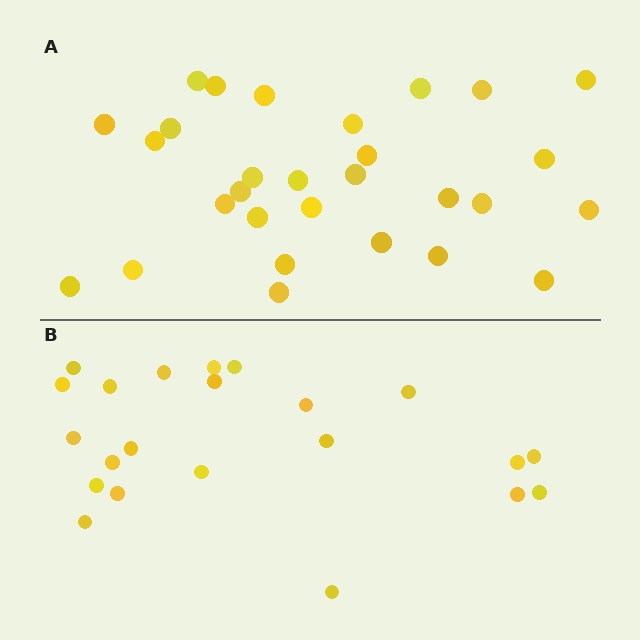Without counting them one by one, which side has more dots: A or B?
Region A (the top region) has more dots.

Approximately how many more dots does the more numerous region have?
Region A has roughly 8 or so more dots than region B.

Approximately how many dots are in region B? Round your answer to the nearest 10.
About 20 dots. (The exact count is 22, which rounds to 20.)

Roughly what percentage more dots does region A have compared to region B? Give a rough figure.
About 30% more.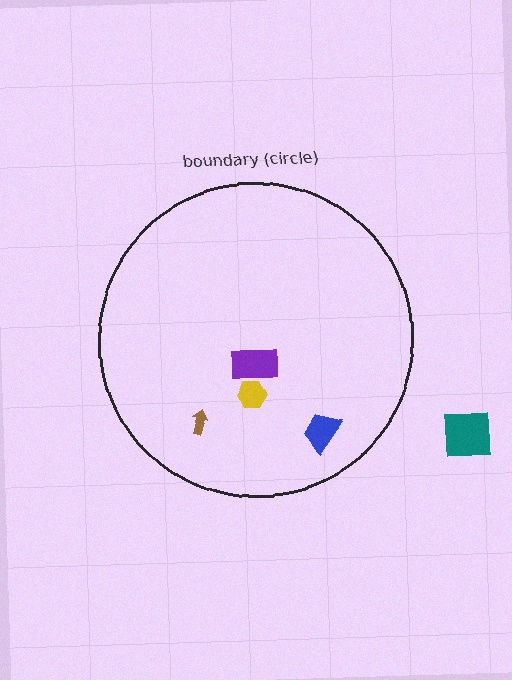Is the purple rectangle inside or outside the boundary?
Inside.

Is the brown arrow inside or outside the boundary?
Inside.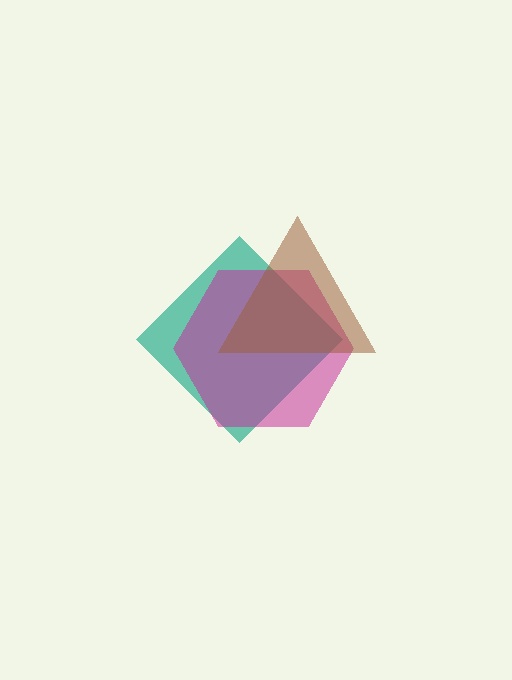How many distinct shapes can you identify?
There are 3 distinct shapes: a teal diamond, a magenta hexagon, a brown triangle.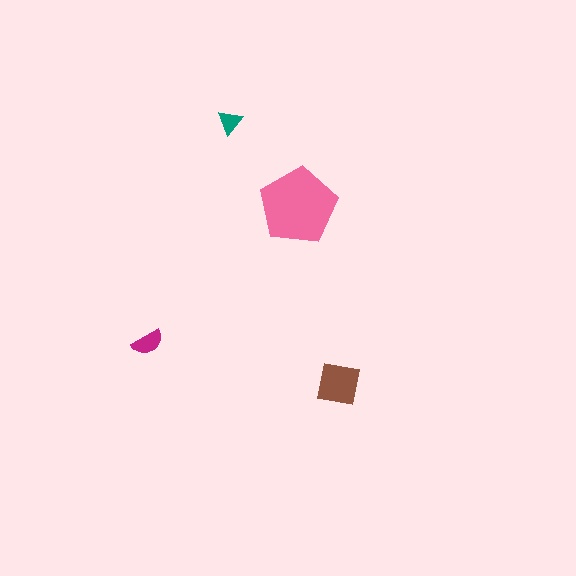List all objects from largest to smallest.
The pink pentagon, the brown square, the magenta semicircle, the teal triangle.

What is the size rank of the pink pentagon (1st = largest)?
1st.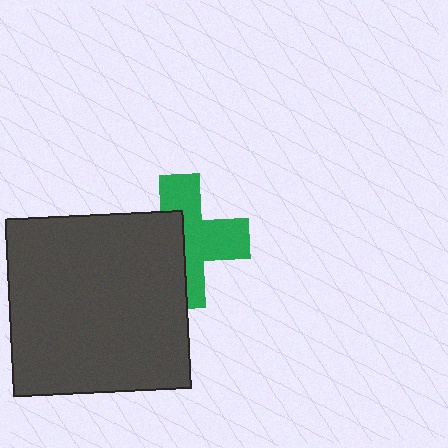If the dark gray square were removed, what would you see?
You would see the complete green cross.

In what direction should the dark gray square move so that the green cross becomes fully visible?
The dark gray square should move left. That is the shortest direction to clear the overlap and leave the green cross fully visible.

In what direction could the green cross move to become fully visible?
The green cross could move right. That would shift it out from behind the dark gray square entirely.